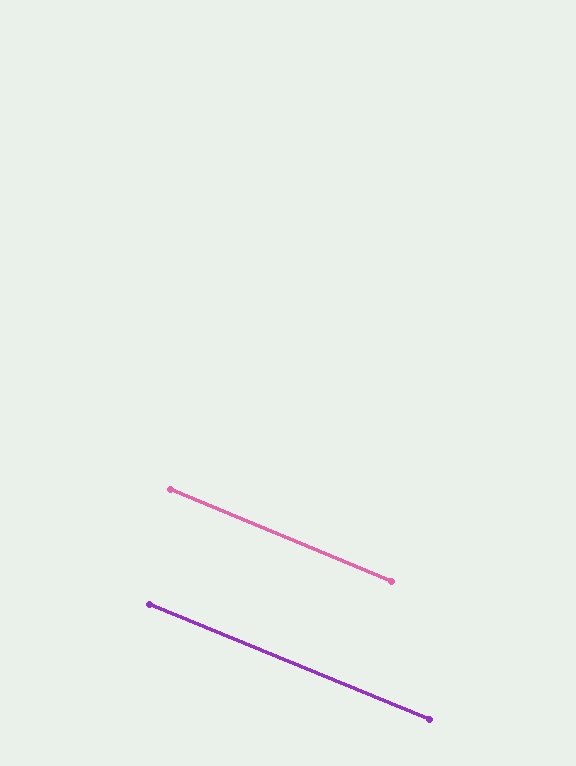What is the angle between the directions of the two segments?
Approximately 0 degrees.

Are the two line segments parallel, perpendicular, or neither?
Parallel — their directions differ by only 0.3°.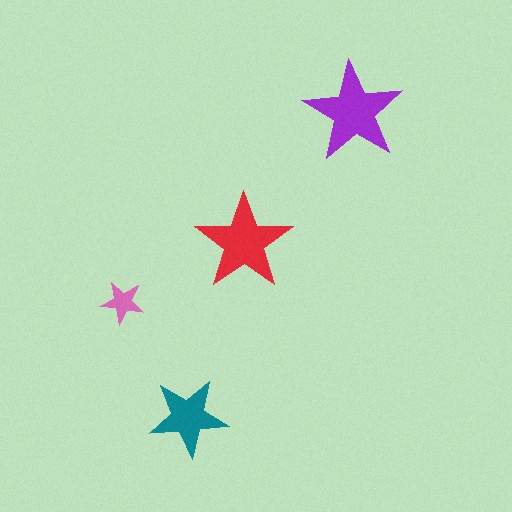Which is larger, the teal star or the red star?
The red one.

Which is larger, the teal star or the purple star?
The purple one.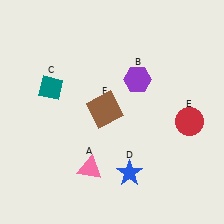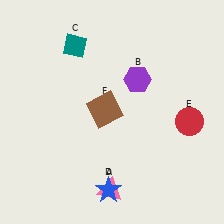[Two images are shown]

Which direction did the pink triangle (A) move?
The pink triangle (A) moved down.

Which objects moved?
The objects that moved are: the pink triangle (A), the teal diamond (C), the blue star (D).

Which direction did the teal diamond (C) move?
The teal diamond (C) moved up.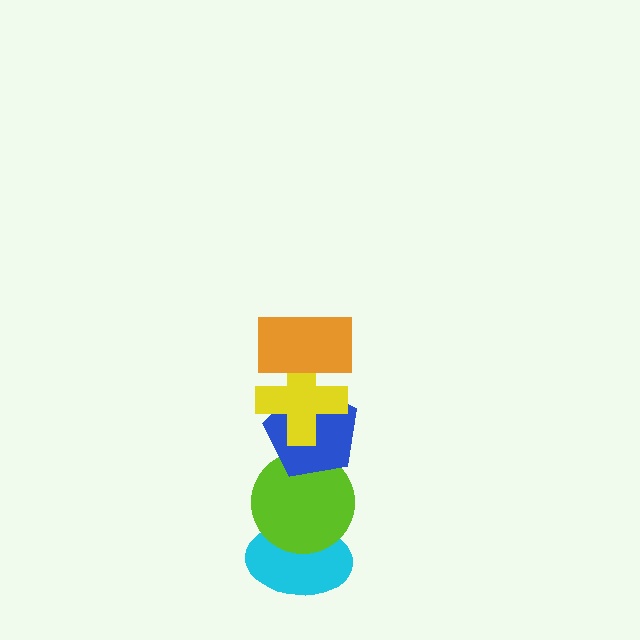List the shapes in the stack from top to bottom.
From top to bottom: the orange rectangle, the yellow cross, the blue pentagon, the lime circle, the cyan ellipse.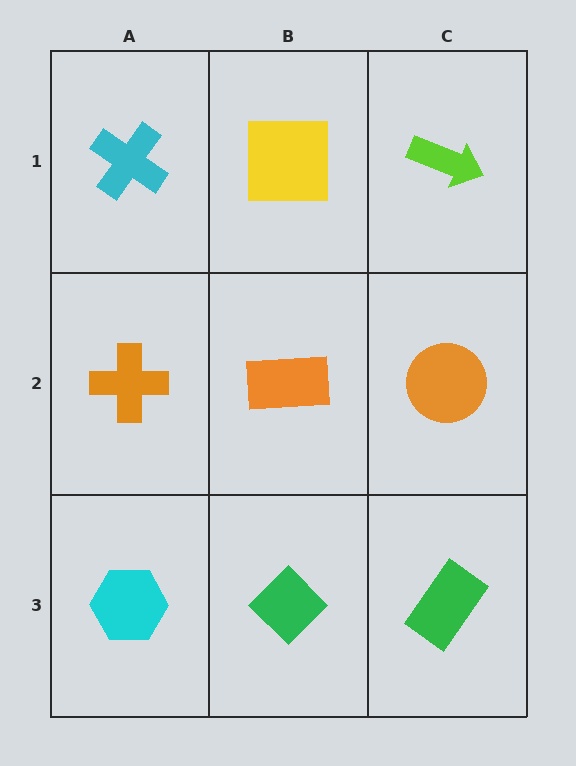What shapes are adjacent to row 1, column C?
An orange circle (row 2, column C), a yellow square (row 1, column B).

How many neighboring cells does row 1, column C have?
2.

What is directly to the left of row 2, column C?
An orange rectangle.